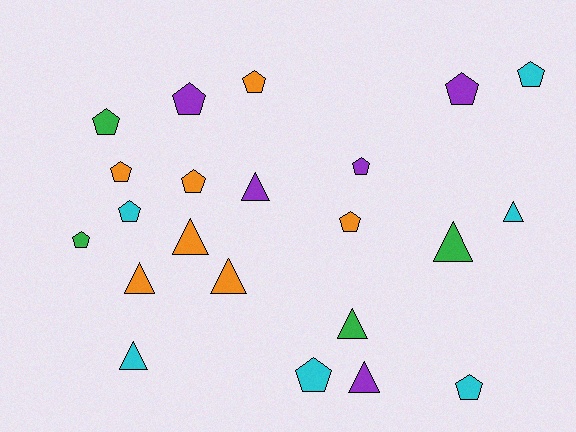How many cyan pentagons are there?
There are 4 cyan pentagons.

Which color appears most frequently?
Orange, with 7 objects.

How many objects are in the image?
There are 22 objects.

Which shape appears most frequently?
Pentagon, with 13 objects.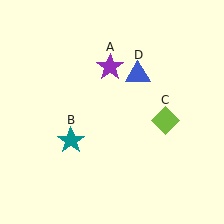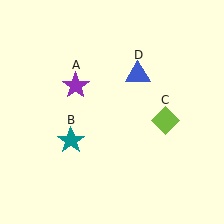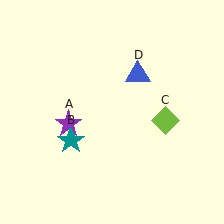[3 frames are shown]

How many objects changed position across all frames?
1 object changed position: purple star (object A).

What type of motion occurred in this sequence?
The purple star (object A) rotated counterclockwise around the center of the scene.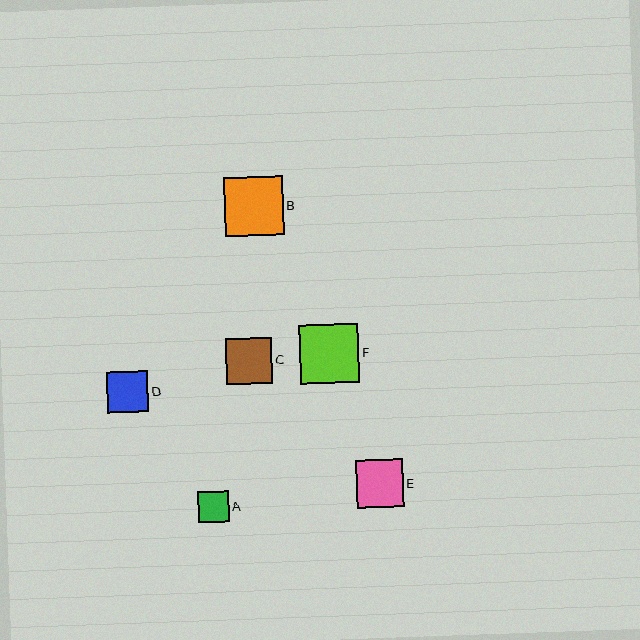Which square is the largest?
Square F is the largest with a size of approximately 59 pixels.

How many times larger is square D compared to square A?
Square D is approximately 1.3 times the size of square A.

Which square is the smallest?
Square A is the smallest with a size of approximately 31 pixels.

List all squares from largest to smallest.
From largest to smallest: F, B, E, C, D, A.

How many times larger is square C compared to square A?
Square C is approximately 1.5 times the size of square A.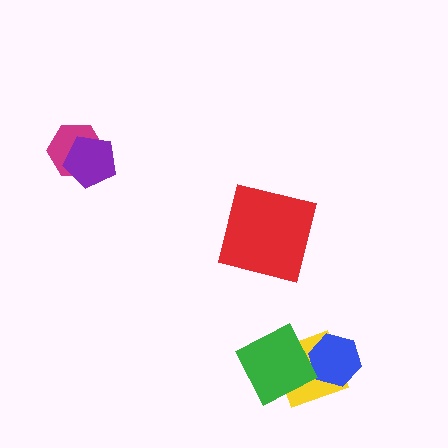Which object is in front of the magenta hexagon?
The purple pentagon is in front of the magenta hexagon.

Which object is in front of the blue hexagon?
The green diamond is in front of the blue hexagon.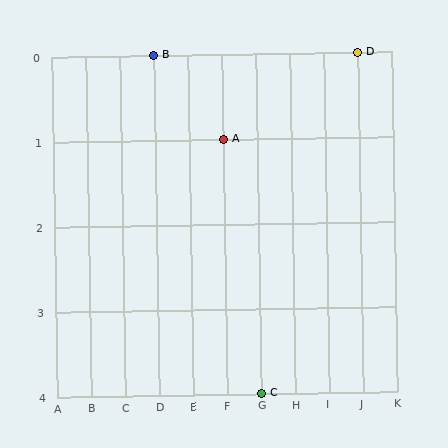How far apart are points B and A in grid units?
Points B and A are 2 columns and 1 row apart (about 2.2 grid units diagonally).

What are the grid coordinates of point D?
Point D is at grid coordinates (J, 0).